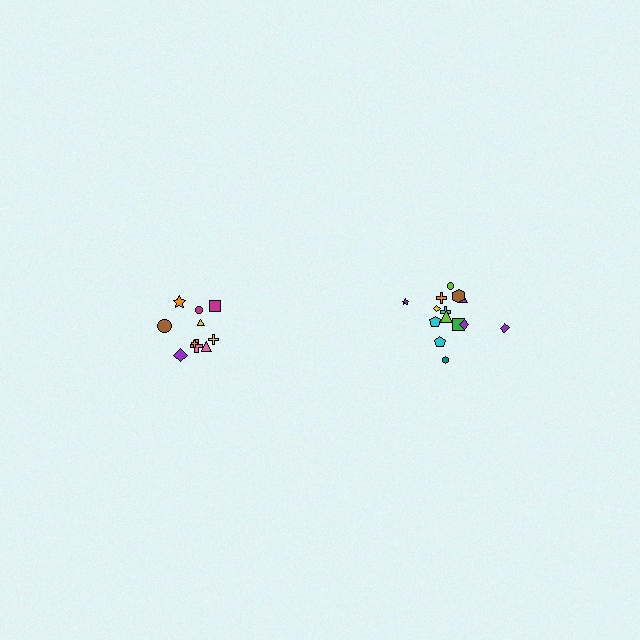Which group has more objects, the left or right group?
The right group.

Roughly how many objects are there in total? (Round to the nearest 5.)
Roughly 25 objects in total.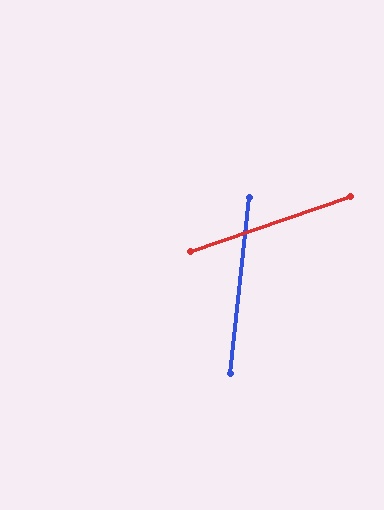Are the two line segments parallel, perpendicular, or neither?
Neither parallel nor perpendicular — they differ by about 65°.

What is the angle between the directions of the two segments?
Approximately 65 degrees.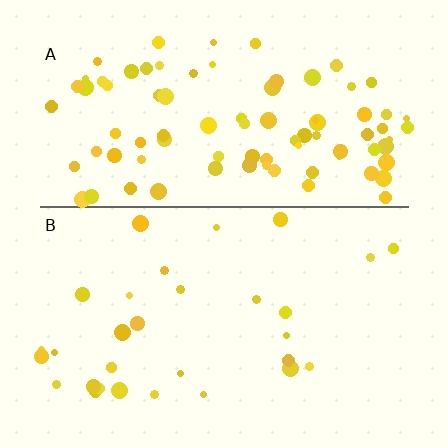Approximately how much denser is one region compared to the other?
Approximately 2.9× — region A over region B.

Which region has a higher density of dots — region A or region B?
A (the top).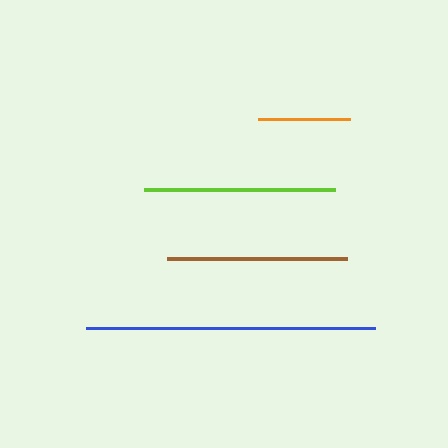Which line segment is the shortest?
The orange line is the shortest at approximately 92 pixels.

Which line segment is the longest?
The blue line is the longest at approximately 288 pixels.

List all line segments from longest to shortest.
From longest to shortest: blue, lime, brown, orange.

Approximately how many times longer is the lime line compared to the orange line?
The lime line is approximately 2.1 times the length of the orange line.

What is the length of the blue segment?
The blue segment is approximately 288 pixels long.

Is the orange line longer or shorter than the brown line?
The brown line is longer than the orange line.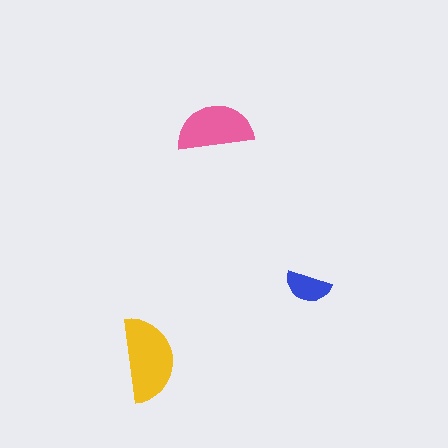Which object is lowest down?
The yellow semicircle is bottommost.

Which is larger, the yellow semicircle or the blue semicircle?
The yellow one.